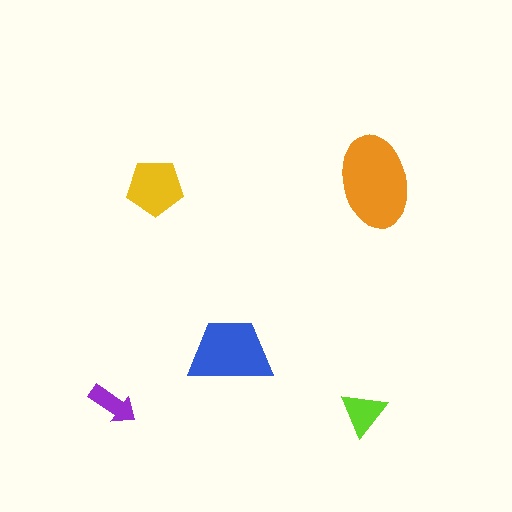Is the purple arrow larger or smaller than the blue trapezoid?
Smaller.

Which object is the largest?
The orange ellipse.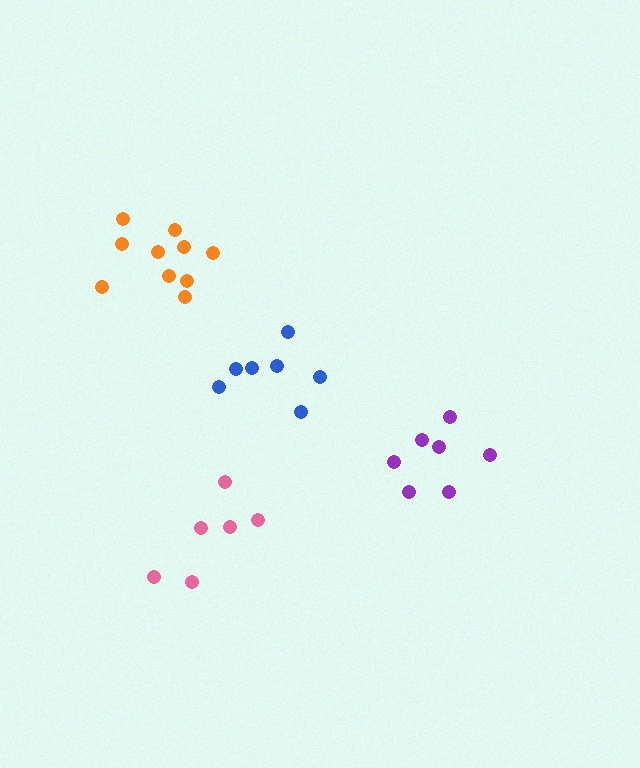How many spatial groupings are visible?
There are 4 spatial groupings.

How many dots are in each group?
Group 1: 7 dots, Group 2: 7 dots, Group 3: 6 dots, Group 4: 10 dots (30 total).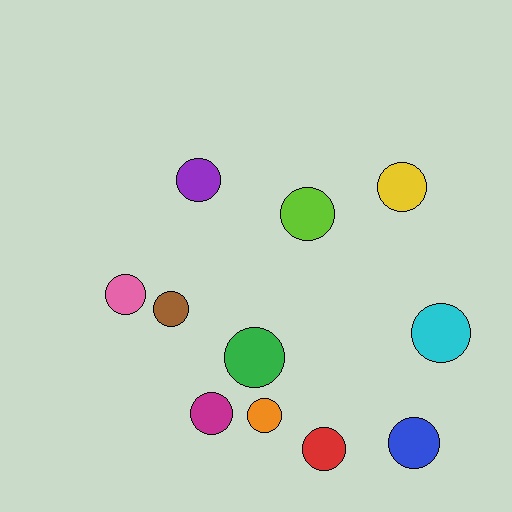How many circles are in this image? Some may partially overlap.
There are 11 circles.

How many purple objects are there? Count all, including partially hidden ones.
There is 1 purple object.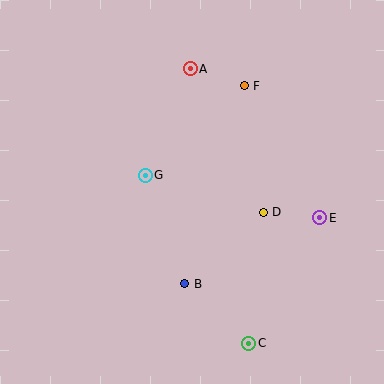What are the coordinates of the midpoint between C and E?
The midpoint between C and E is at (284, 281).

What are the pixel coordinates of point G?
Point G is at (145, 175).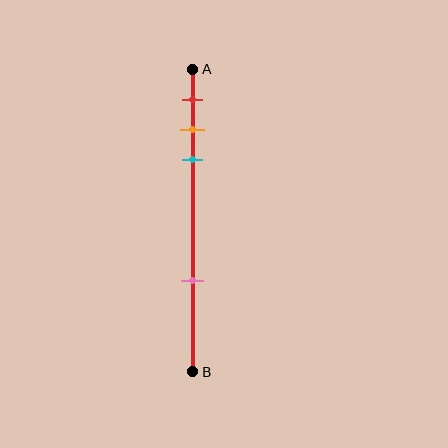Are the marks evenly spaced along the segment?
No, the marks are not evenly spaced.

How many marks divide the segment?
There are 4 marks dividing the segment.